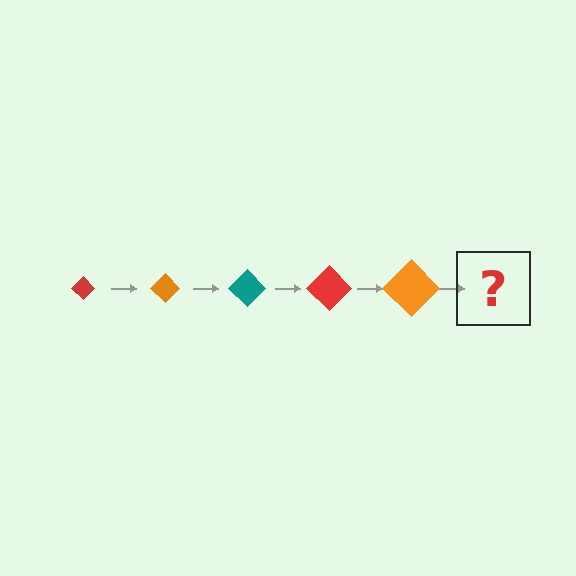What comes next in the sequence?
The next element should be a teal diamond, larger than the previous one.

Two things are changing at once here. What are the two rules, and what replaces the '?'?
The two rules are that the diamond grows larger each step and the color cycles through red, orange, and teal. The '?' should be a teal diamond, larger than the previous one.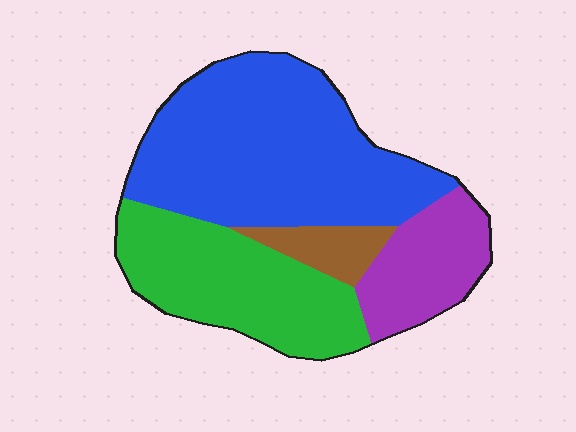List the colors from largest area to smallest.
From largest to smallest: blue, green, purple, brown.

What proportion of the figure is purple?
Purple takes up about one sixth (1/6) of the figure.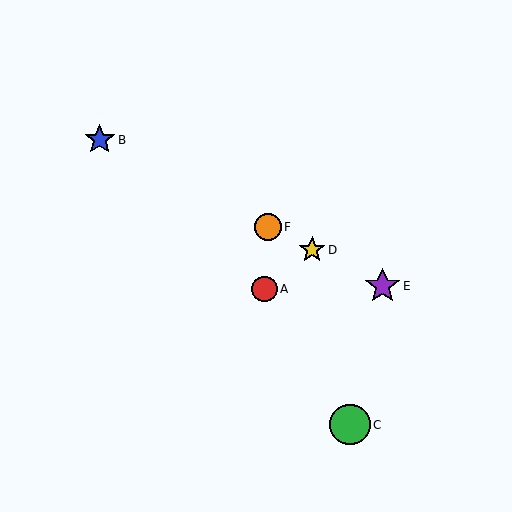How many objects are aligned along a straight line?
4 objects (B, D, E, F) are aligned along a straight line.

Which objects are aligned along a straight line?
Objects B, D, E, F are aligned along a straight line.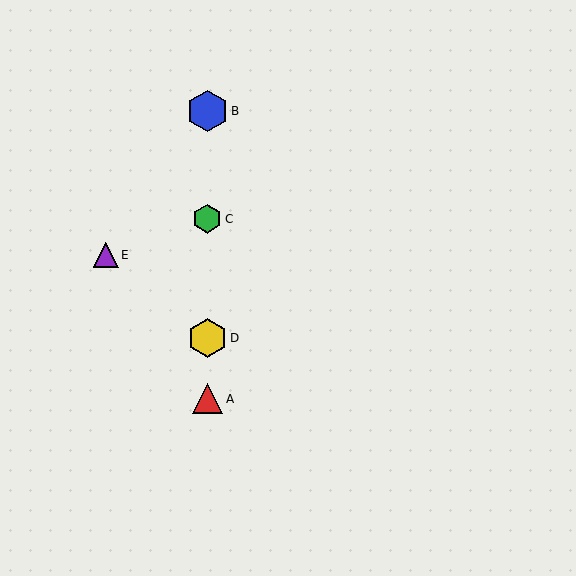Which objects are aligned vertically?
Objects A, B, C, D are aligned vertically.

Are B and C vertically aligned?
Yes, both are at x≈207.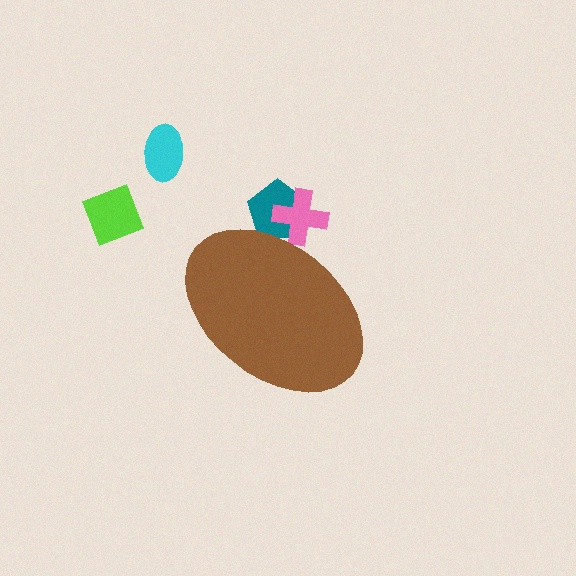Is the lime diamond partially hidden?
No, the lime diamond is fully visible.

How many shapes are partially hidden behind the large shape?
2 shapes are partially hidden.